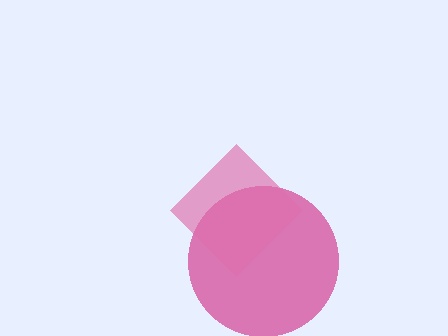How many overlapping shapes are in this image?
There are 2 overlapping shapes in the image.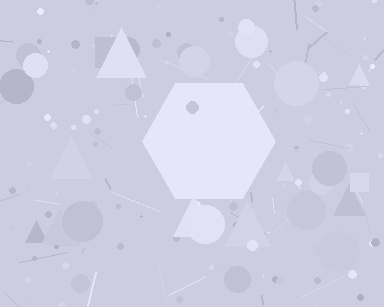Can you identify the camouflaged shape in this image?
The camouflaged shape is a hexagon.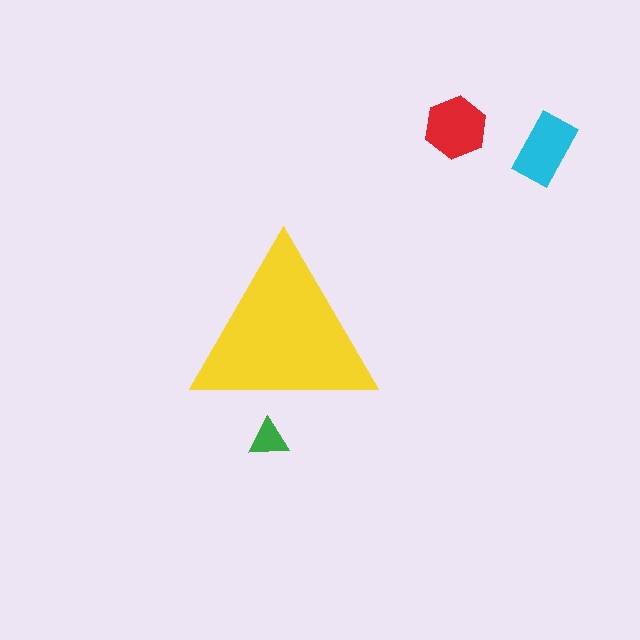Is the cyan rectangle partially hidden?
No, the cyan rectangle is fully visible.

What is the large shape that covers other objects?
A yellow triangle.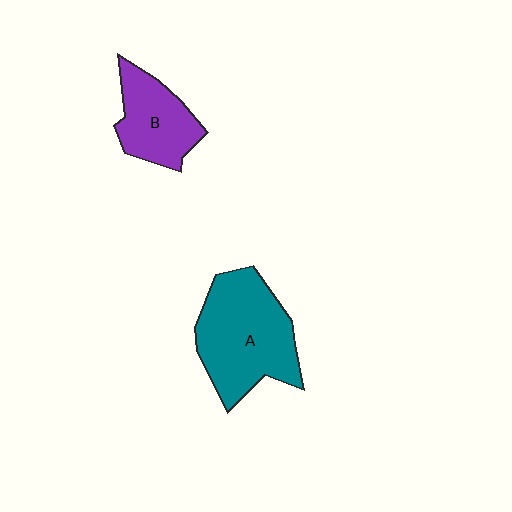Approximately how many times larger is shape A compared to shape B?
Approximately 1.7 times.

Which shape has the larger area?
Shape A (teal).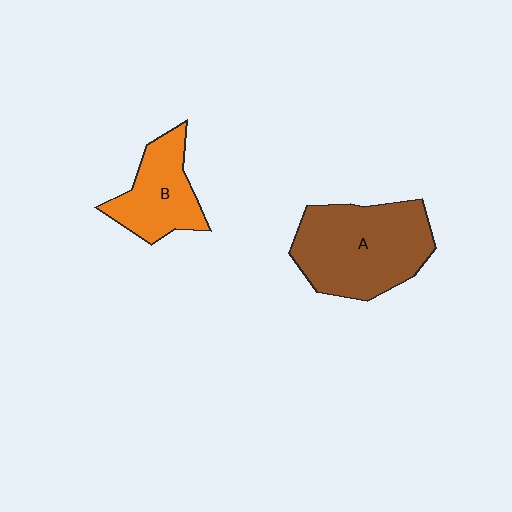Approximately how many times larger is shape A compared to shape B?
Approximately 1.7 times.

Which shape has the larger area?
Shape A (brown).